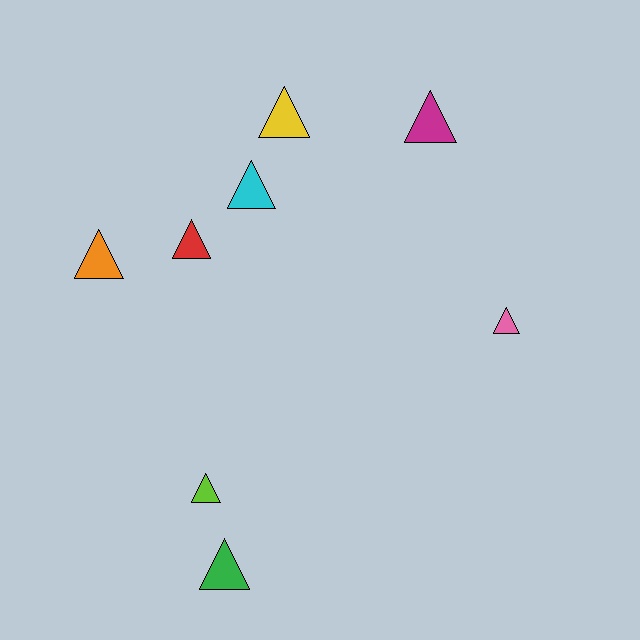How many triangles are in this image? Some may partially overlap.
There are 8 triangles.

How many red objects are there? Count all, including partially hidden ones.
There is 1 red object.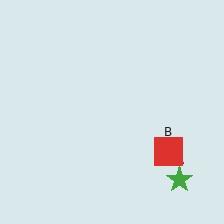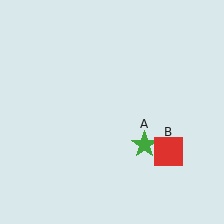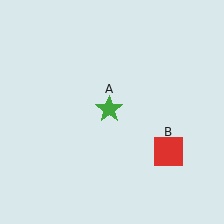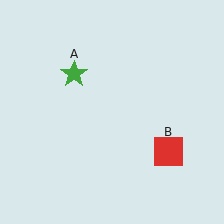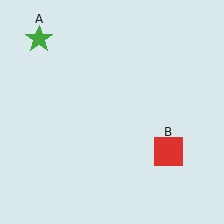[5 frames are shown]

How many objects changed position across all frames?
1 object changed position: green star (object A).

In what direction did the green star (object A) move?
The green star (object A) moved up and to the left.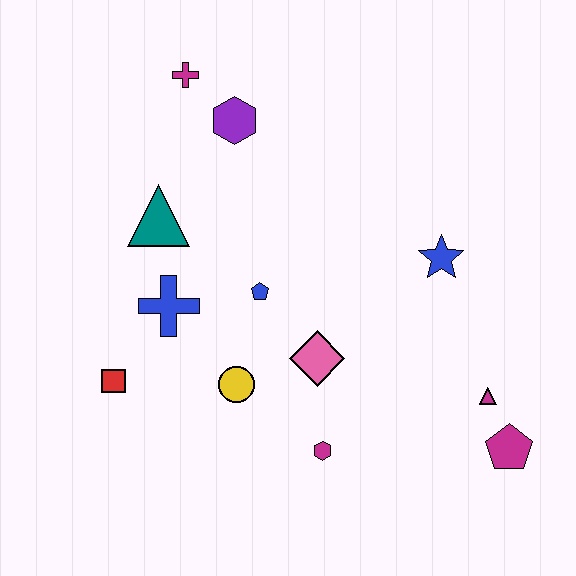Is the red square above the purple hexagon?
No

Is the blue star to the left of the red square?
No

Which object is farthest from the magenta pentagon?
The magenta cross is farthest from the magenta pentagon.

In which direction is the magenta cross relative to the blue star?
The magenta cross is to the left of the blue star.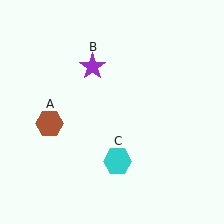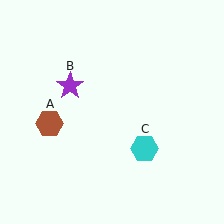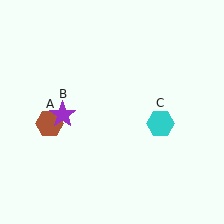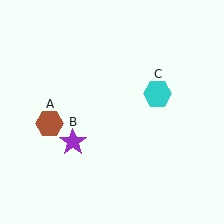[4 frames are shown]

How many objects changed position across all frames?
2 objects changed position: purple star (object B), cyan hexagon (object C).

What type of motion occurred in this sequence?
The purple star (object B), cyan hexagon (object C) rotated counterclockwise around the center of the scene.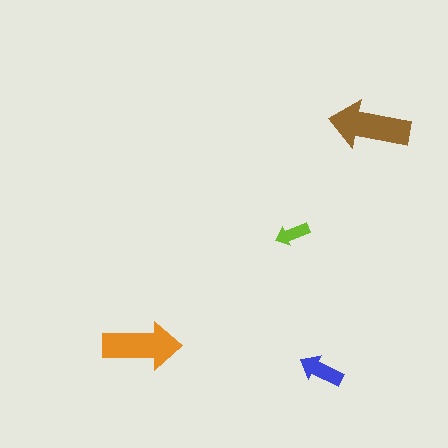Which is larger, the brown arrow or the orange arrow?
The brown one.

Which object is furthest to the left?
The orange arrow is leftmost.